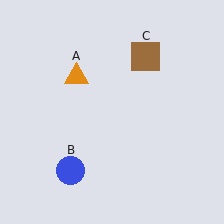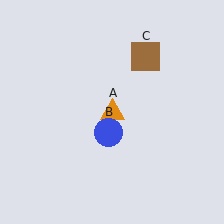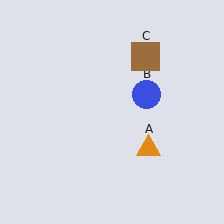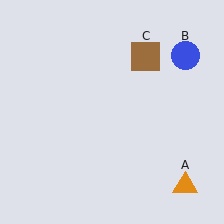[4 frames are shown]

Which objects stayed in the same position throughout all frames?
Brown square (object C) remained stationary.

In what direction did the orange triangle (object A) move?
The orange triangle (object A) moved down and to the right.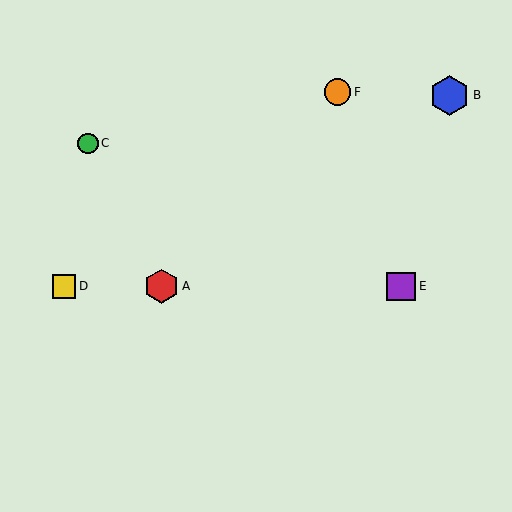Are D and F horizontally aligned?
No, D is at y≈286 and F is at y≈92.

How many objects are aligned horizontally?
3 objects (A, D, E) are aligned horizontally.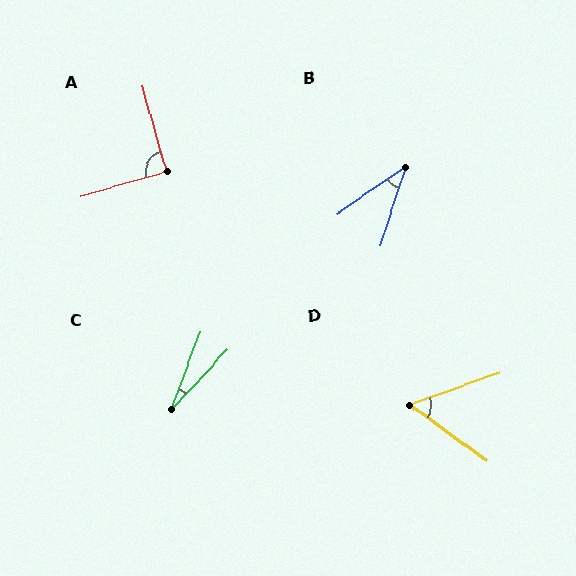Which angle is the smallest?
C, at approximately 22 degrees.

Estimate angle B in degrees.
Approximately 37 degrees.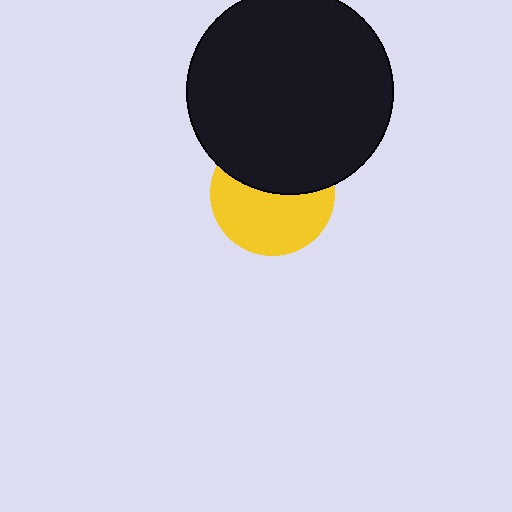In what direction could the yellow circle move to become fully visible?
The yellow circle could move down. That would shift it out from behind the black circle entirely.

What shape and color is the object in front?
The object in front is a black circle.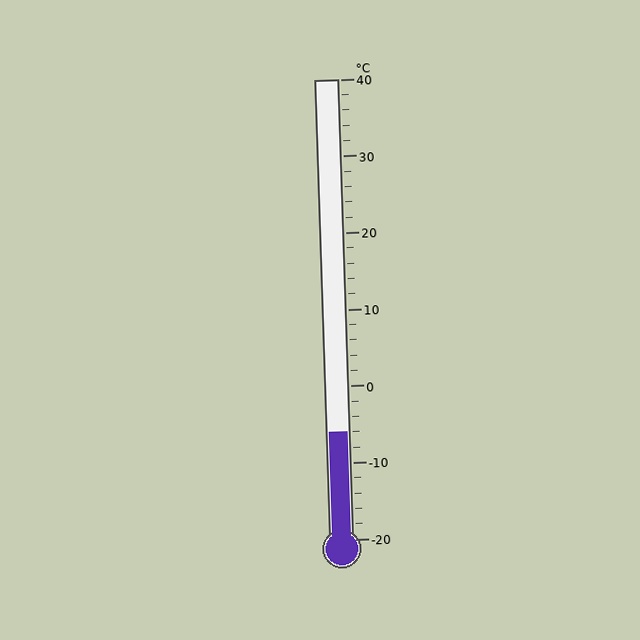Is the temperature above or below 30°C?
The temperature is below 30°C.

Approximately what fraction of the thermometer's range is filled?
The thermometer is filled to approximately 25% of its range.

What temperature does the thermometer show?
The thermometer shows approximately -6°C.